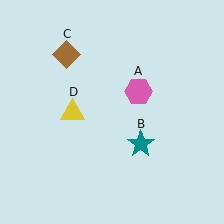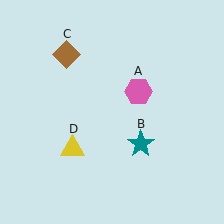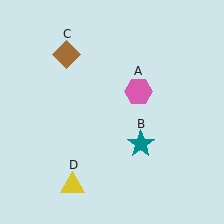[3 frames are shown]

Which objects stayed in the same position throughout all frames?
Pink hexagon (object A) and teal star (object B) and brown diamond (object C) remained stationary.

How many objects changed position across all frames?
1 object changed position: yellow triangle (object D).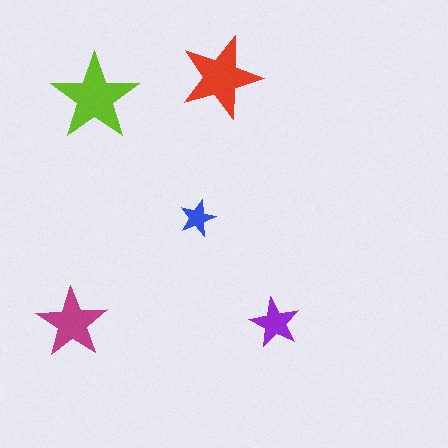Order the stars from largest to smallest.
the lime one, the red one, the magenta one, the purple one, the blue one.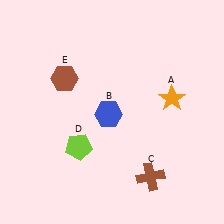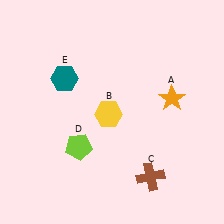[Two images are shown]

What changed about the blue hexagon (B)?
In Image 1, B is blue. In Image 2, it changed to yellow.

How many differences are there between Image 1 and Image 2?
There are 2 differences between the two images.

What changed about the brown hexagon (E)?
In Image 1, E is brown. In Image 2, it changed to teal.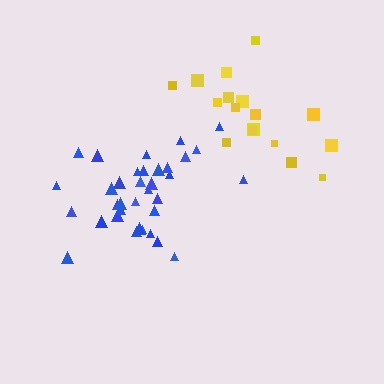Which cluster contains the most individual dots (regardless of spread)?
Blue (35).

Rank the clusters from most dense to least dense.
blue, yellow.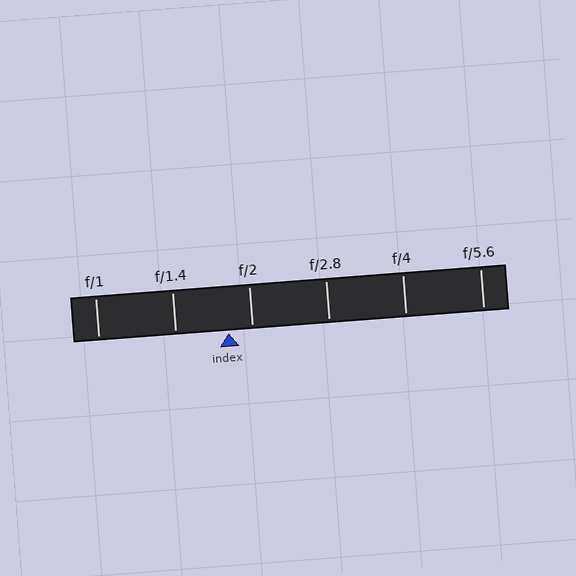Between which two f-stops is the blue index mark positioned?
The index mark is between f/1.4 and f/2.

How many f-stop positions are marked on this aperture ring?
There are 6 f-stop positions marked.